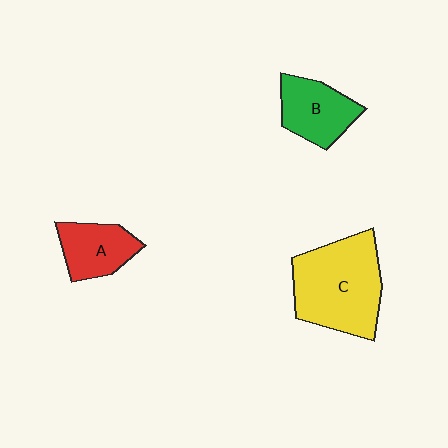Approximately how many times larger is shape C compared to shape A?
Approximately 2.0 times.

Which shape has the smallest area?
Shape A (red).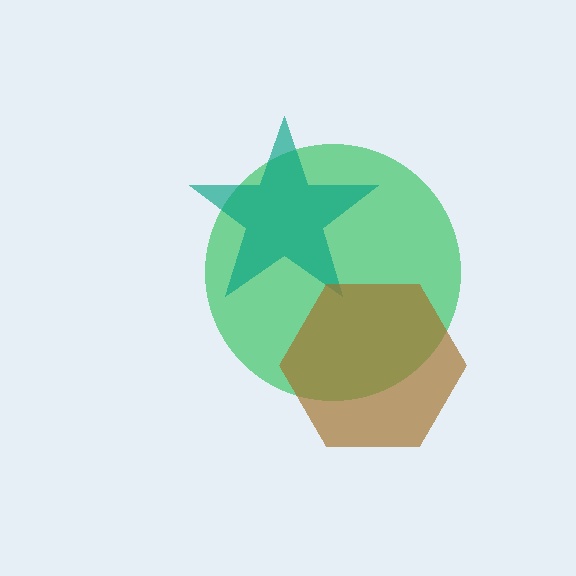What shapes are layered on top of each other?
The layered shapes are: a green circle, a teal star, a brown hexagon.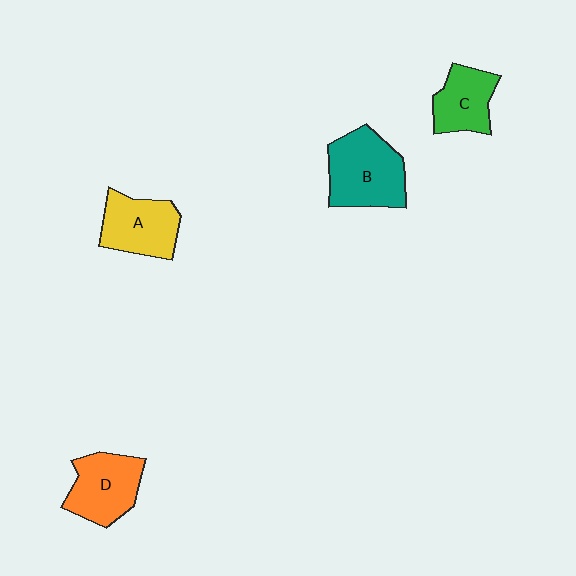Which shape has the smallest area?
Shape C (green).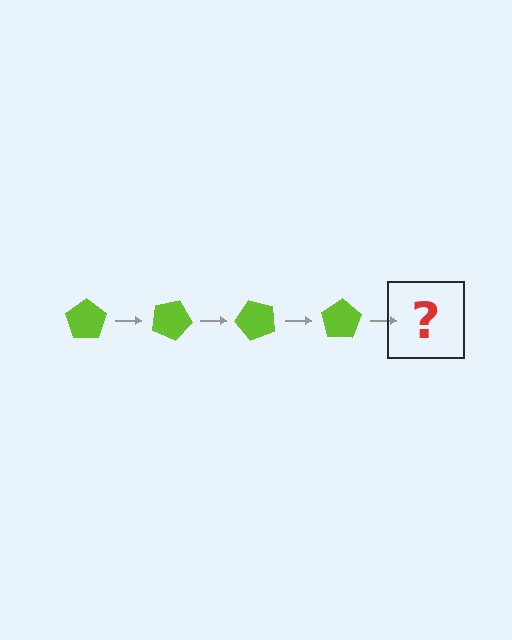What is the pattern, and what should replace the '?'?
The pattern is that the pentagon rotates 25 degrees each step. The '?' should be a lime pentagon rotated 100 degrees.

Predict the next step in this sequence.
The next step is a lime pentagon rotated 100 degrees.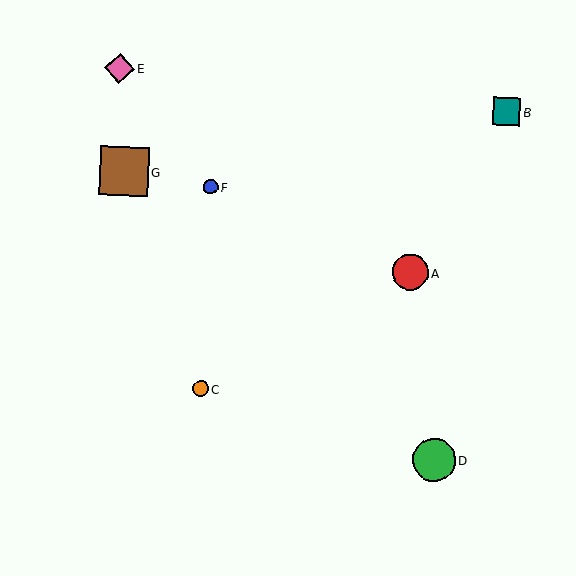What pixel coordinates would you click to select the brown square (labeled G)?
Click at (124, 171) to select the brown square G.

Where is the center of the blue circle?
The center of the blue circle is at (211, 187).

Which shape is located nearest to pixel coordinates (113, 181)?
The brown square (labeled G) at (124, 171) is nearest to that location.